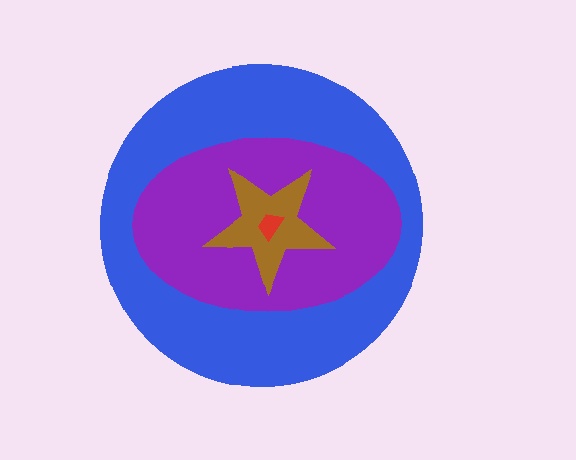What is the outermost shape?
The blue circle.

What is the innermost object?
The red trapezoid.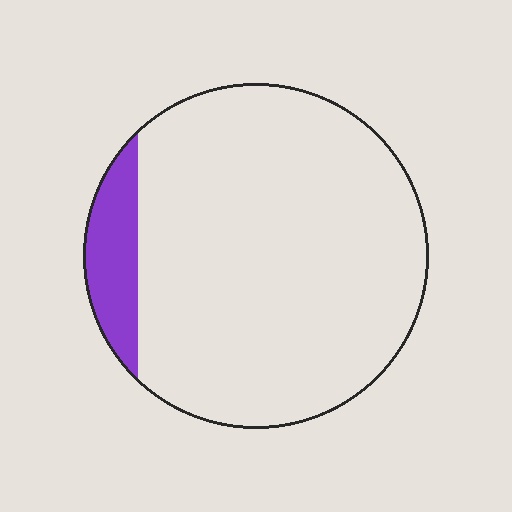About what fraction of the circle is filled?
About one tenth (1/10).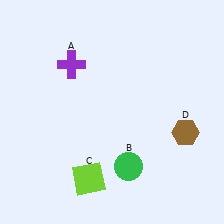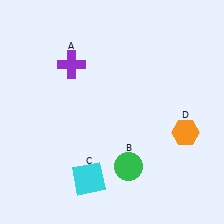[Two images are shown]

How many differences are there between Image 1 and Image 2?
There are 2 differences between the two images.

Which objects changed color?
C changed from lime to cyan. D changed from brown to orange.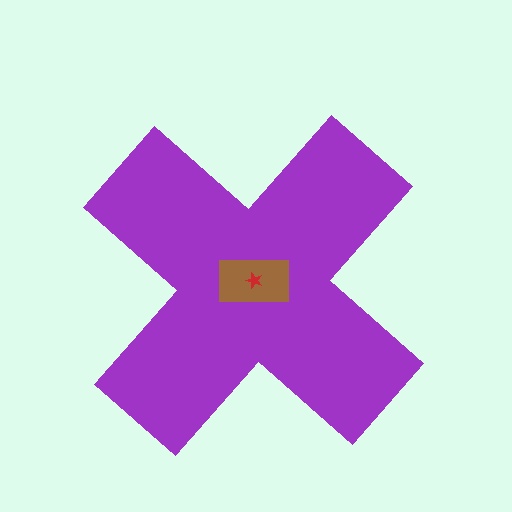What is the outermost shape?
The purple cross.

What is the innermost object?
The red star.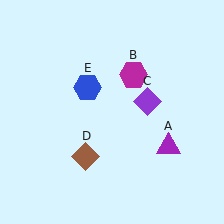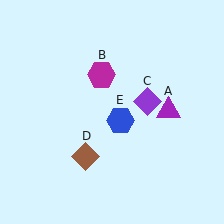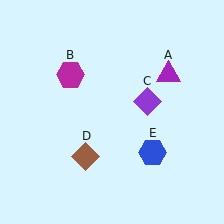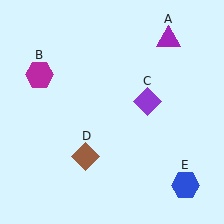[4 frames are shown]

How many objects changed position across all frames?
3 objects changed position: purple triangle (object A), magenta hexagon (object B), blue hexagon (object E).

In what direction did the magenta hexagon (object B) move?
The magenta hexagon (object B) moved left.